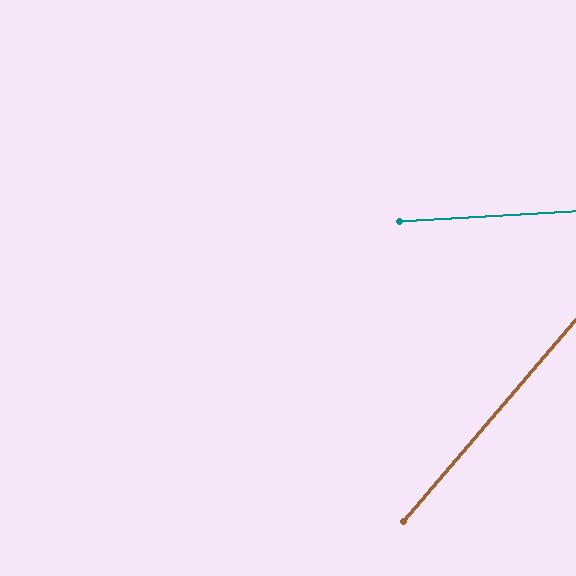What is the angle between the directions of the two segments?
Approximately 46 degrees.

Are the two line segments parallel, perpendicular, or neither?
Neither parallel nor perpendicular — they differ by about 46°.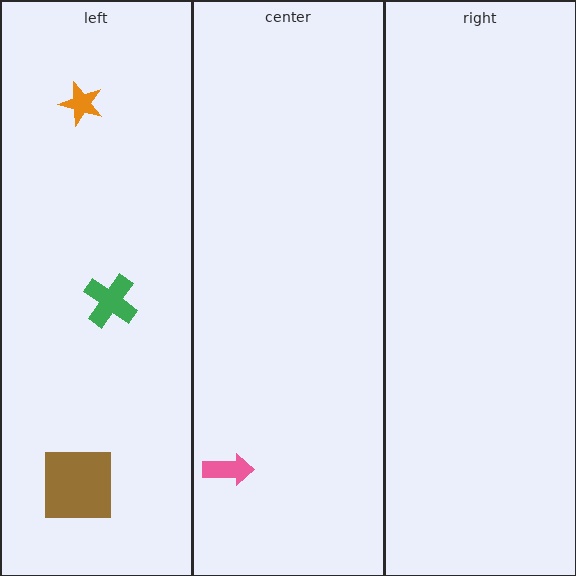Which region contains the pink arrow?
The center region.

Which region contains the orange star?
The left region.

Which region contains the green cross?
The left region.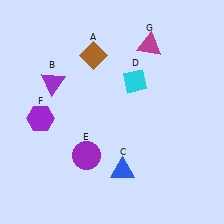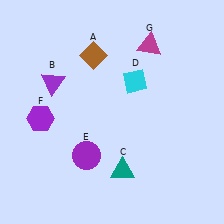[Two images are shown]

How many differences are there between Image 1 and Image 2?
There is 1 difference between the two images.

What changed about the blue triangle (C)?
In Image 1, C is blue. In Image 2, it changed to teal.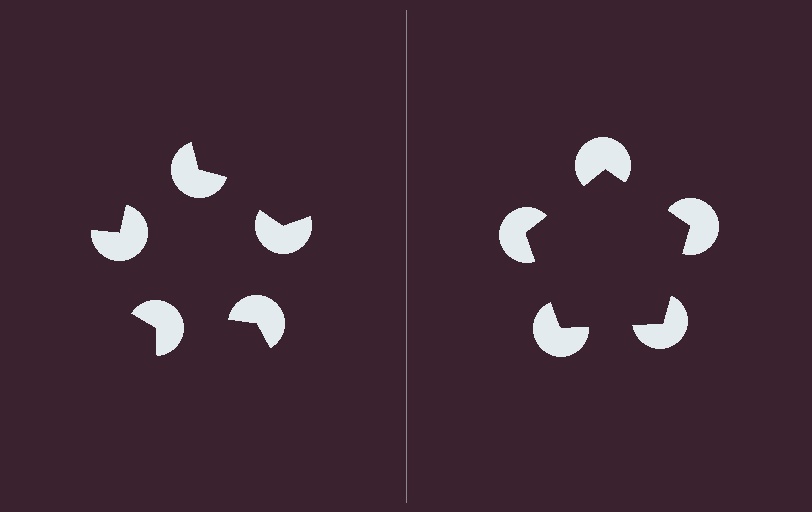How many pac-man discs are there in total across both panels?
10 — 5 on each side.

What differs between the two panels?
The pac-man discs are positioned identically on both sides; only the wedge orientations differ. On the right they align to a pentagon; on the left they are misaligned.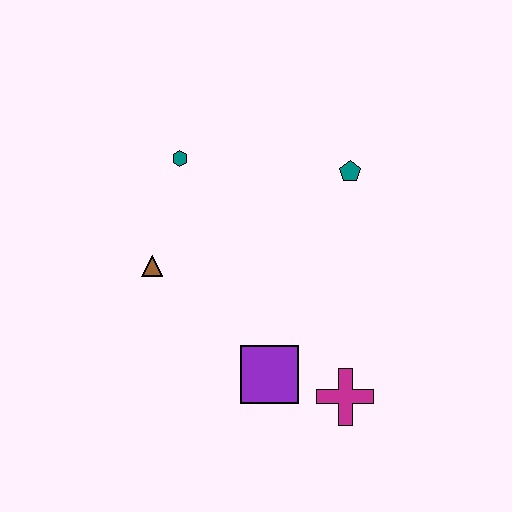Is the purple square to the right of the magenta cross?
No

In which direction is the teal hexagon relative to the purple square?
The teal hexagon is above the purple square.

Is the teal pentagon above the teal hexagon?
No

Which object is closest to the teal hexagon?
The brown triangle is closest to the teal hexagon.